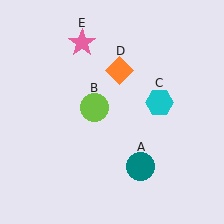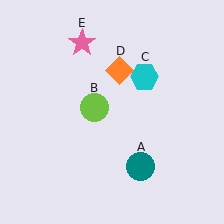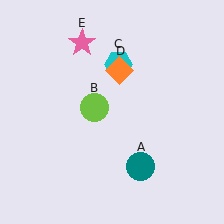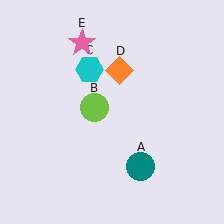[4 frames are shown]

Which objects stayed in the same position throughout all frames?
Teal circle (object A) and lime circle (object B) and orange diamond (object D) and pink star (object E) remained stationary.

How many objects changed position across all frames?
1 object changed position: cyan hexagon (object C).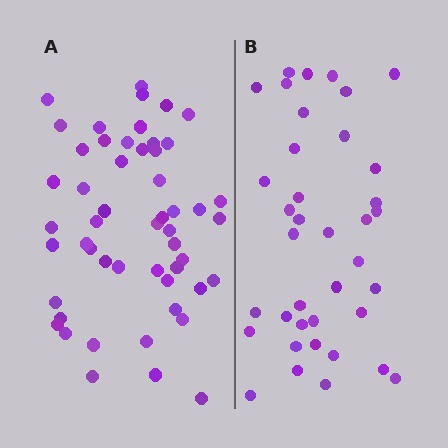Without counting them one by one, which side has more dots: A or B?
Region A (the left region) has more dots.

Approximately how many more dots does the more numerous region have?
Region A has approximately 15 more dots than region B.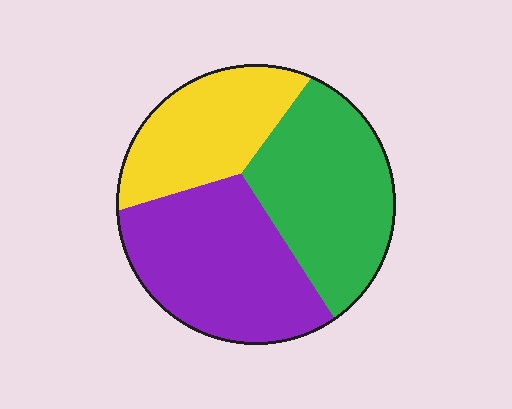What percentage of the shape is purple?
Purple takes up about three eighths (3/8) of the shape.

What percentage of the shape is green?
Green takes up about three eighths (3/8) of the shape.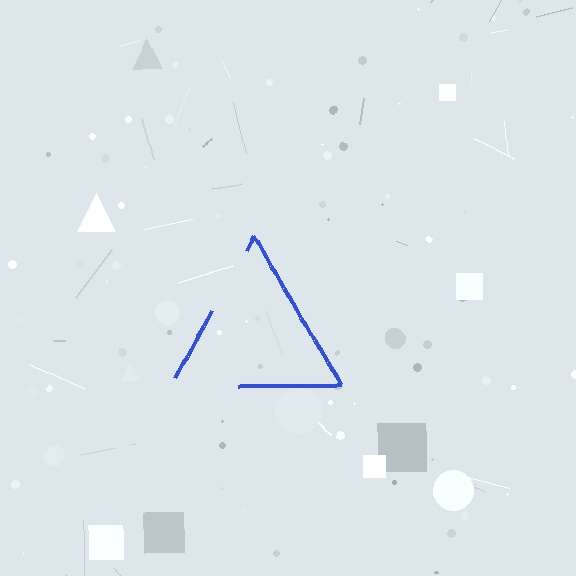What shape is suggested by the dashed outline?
The dashed outline suggests a triangle.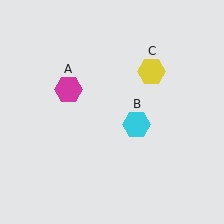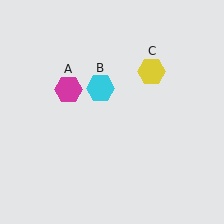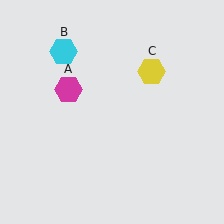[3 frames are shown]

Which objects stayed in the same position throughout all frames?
Magenta hexagon (object A) and yellow hexagon (object C) remained stationary.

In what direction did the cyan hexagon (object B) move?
The cyan hexagon (object B) moved up and to the left.